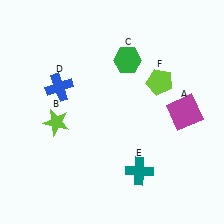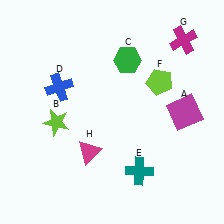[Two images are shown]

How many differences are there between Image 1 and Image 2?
There are 2 differences between the two images.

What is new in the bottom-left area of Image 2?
A magenta triangle (H) was added in the bottom-left area of Image 2.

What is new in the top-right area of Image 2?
A magenta cross (G) was added in the top-right area of Image 2.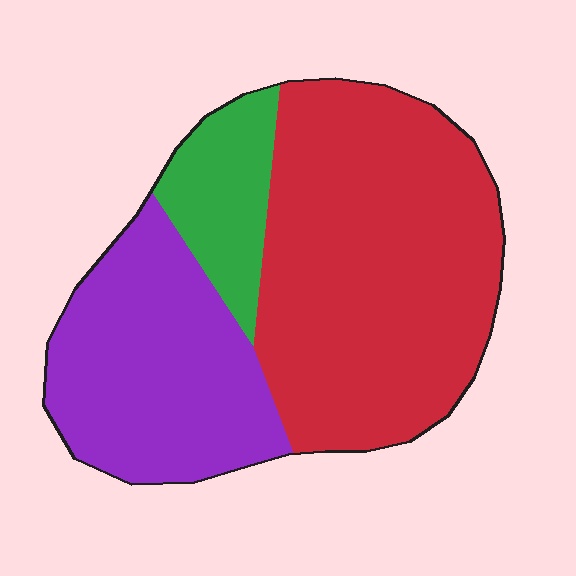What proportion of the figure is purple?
Purple takes up about one third (1/3) of the figure.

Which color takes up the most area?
Red, at roughly 55%.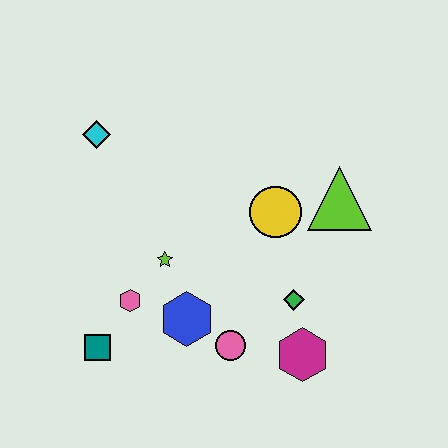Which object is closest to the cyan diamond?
The lime star is closest to the cyan diamond.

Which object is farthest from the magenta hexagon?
The cyan diamond is farthest from the magenta hexagon.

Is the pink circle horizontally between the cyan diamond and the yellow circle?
Yes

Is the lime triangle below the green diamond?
No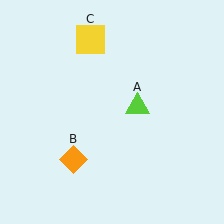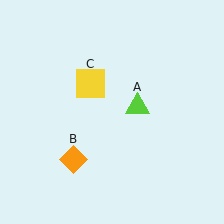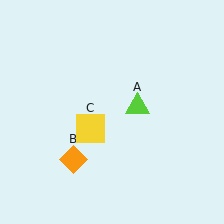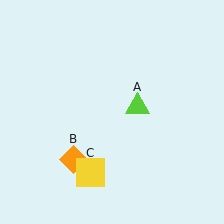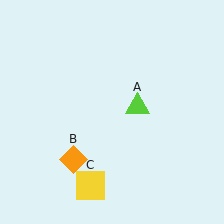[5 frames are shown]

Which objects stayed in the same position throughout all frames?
Lime triangle (object A) and orange diamond (object B) remained stationary.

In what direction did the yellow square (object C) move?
The yellow square (object C) moved down.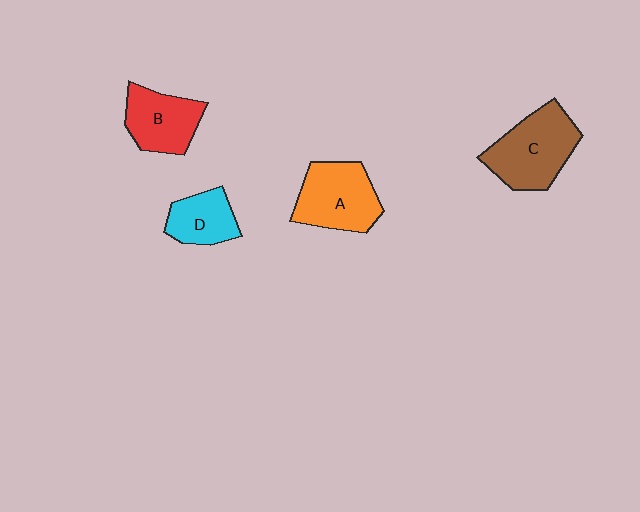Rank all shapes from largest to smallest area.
From largest to smallest: C (brown), A (orange), B (red), D (cyan).